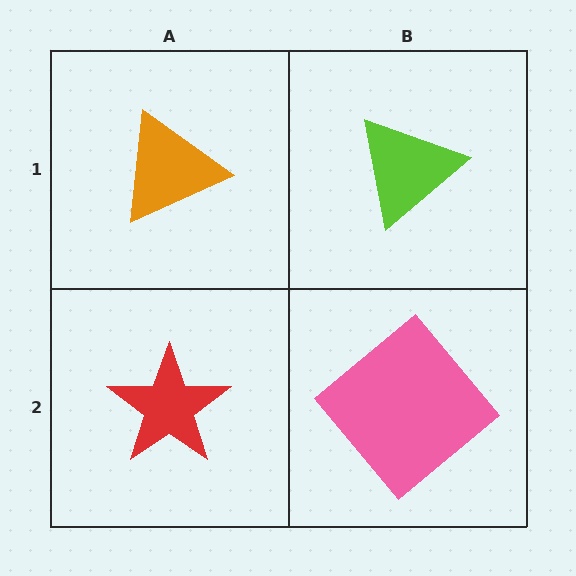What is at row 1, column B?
A lime triangle.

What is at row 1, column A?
An orange triangle.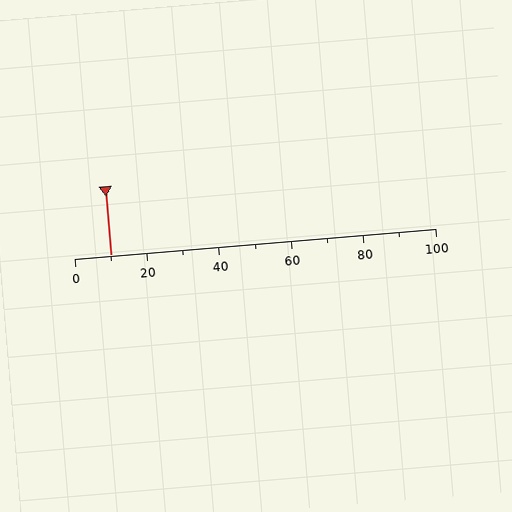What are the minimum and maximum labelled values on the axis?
The axis runs from 0 to 100.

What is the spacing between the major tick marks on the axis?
The major ticks are spaced 20 apart.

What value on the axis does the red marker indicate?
The marker indicates approximately 10.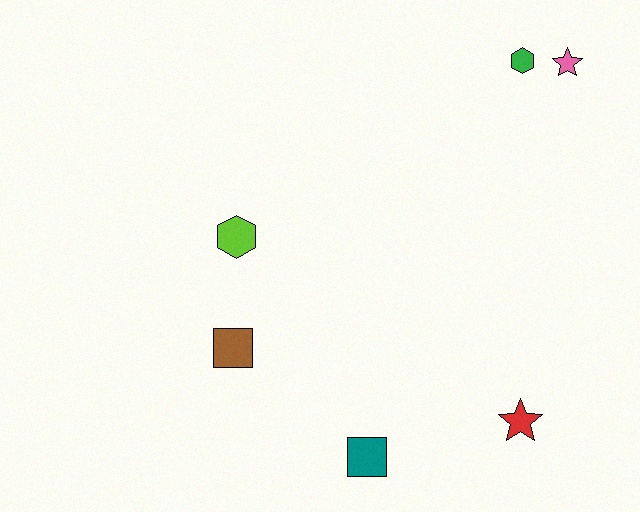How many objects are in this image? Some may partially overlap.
There are 6 objects.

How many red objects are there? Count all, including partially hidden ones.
There is 1 red object.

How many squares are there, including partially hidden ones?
There are 2 squares.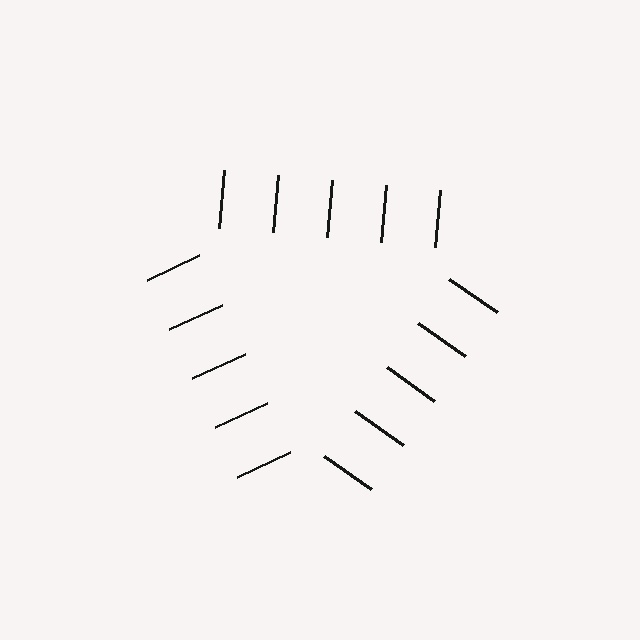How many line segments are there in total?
15 — 5 along each of the 3 edges.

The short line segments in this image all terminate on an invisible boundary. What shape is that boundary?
An illusory triangle — the line segments terminate on its edges but no continuous stroke is drawn.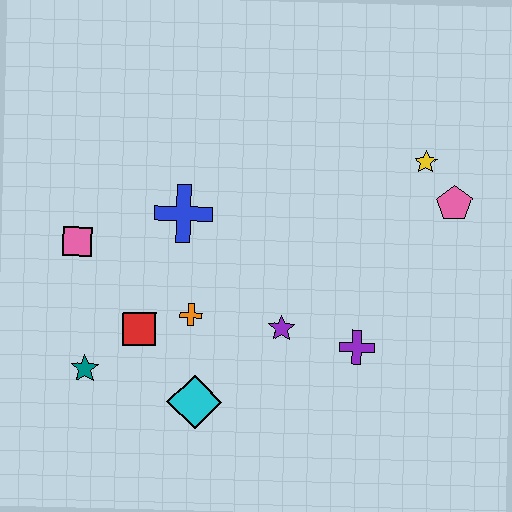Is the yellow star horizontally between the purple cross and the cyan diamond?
No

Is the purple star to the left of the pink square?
No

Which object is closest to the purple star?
The purple cross is closest to the purple star.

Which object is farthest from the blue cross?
The pink pentagon is farthest from the blue cross.